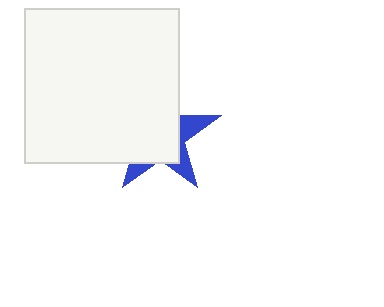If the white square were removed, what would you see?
You would see the complete blue star.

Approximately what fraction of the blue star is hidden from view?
Roughly 70% of the blue star is hidden behind the white square.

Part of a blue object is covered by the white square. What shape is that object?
It is a star.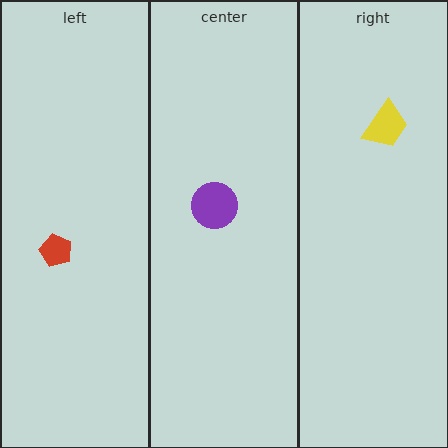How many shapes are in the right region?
1.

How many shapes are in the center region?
1.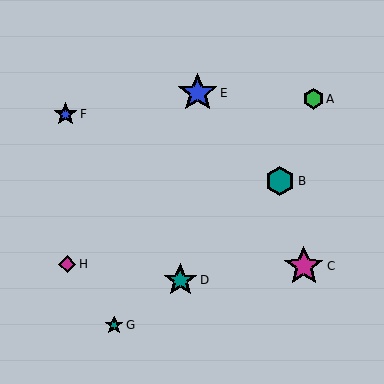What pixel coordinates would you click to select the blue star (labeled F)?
Click at (65, 114) to select the blue star F.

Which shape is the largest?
The magenta star (labeled C) is the largest.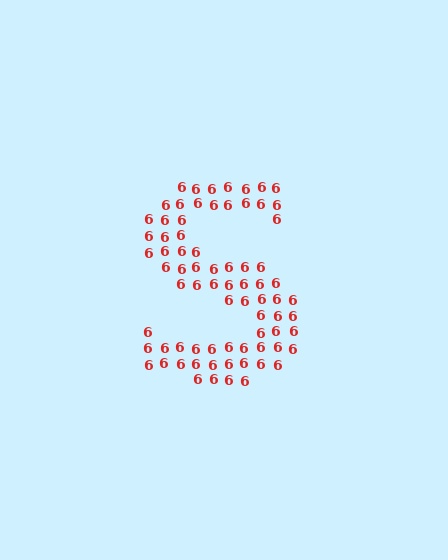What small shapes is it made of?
It is made of small digit 6's.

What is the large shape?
The large shape is the letter S.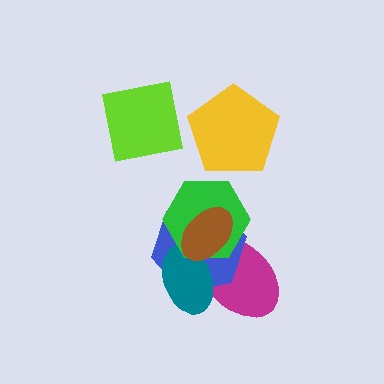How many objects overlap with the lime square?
0 objects overlap with the lime square.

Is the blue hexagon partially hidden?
Yes, it is partially covered by another shape.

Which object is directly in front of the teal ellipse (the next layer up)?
The green hexagon is directly in front of the teal ellipse.